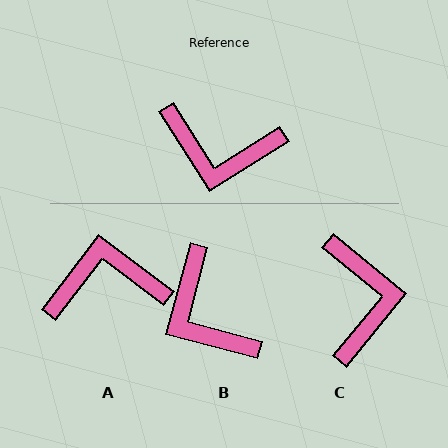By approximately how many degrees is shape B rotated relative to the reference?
Approximately 47 degrees clockwise.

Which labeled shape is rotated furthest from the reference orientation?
A, about 159 degrees away.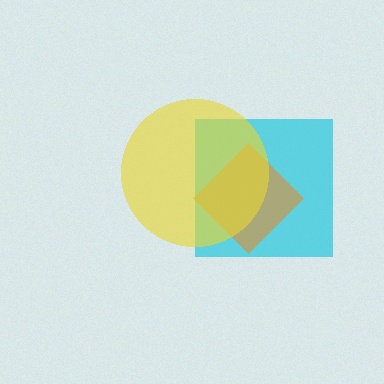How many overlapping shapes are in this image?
There are 3 overlapping shapes in the image.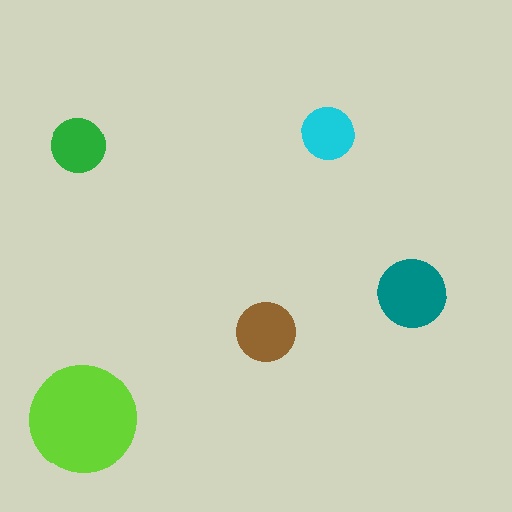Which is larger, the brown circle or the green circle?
The brown one.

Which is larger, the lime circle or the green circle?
The lime one.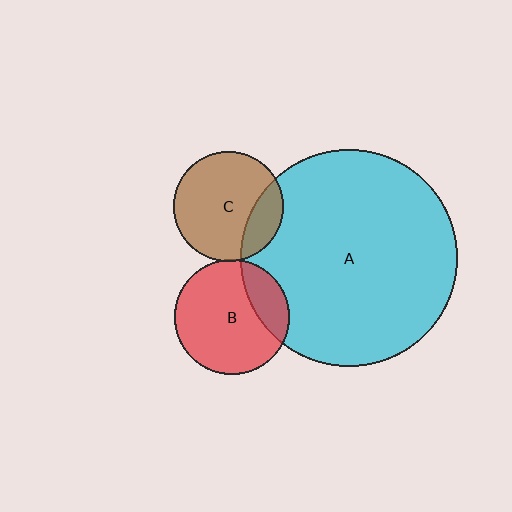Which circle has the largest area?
Circle A (cyan).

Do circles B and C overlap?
Yes.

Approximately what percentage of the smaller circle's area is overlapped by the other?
Approximately 5%.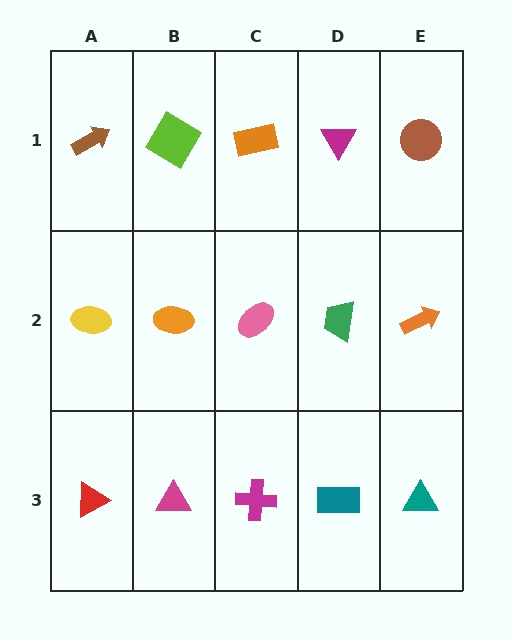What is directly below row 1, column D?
A green trapezoid.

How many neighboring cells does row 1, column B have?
3.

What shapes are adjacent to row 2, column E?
A brown circle (row 1, column E), a teal triangle (row 3, column E), a green trapezoid (row 2, column D).